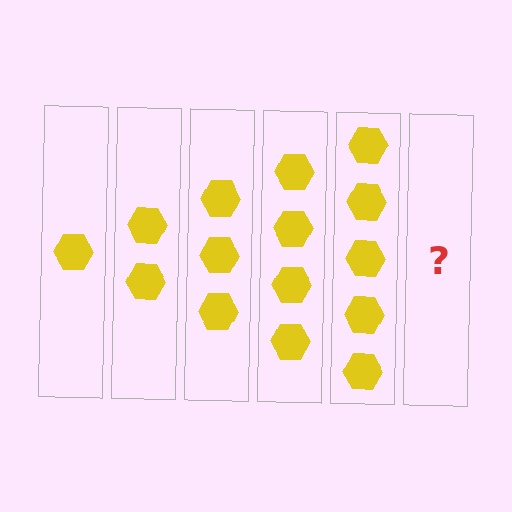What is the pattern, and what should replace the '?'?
The pattern is that each step adds one more hexagon. The '?' should be 6 hexagons.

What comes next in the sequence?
The next element should be 6 hexagons.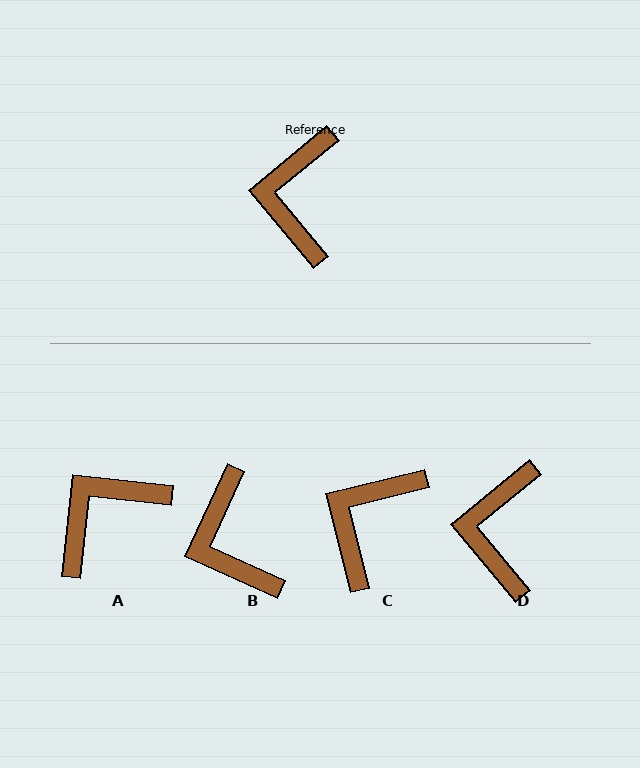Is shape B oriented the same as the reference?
No, it is off by about 26 degrees.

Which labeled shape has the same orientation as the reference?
D.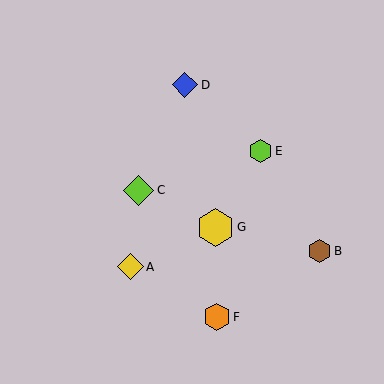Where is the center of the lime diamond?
The center of the lime diamond is at (139, 190).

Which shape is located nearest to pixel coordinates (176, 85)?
The blue diamond (labeled D) at (185, 85) is nearest to that location.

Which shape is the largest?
The yellow hexagon (labeled G) is the largest.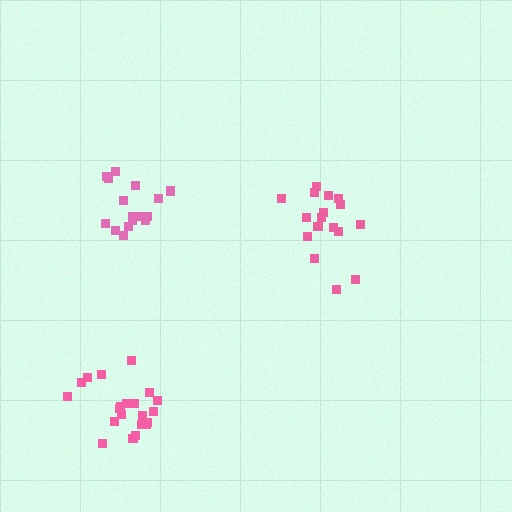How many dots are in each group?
Group 1: 16 dots, Group 2: 17 dots, Group 3: 21 dots (54 total).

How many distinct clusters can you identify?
There are 3 distinct clusters.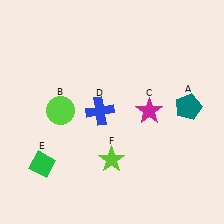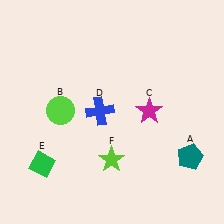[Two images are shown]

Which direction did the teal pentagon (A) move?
The teal pentagon (A) moved down.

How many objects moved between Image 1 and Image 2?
1 object moved between the two images.